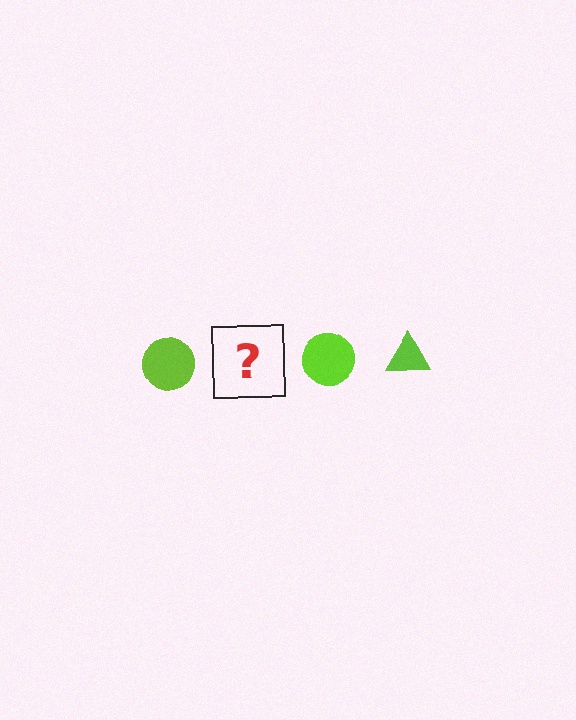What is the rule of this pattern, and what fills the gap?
The rule is that the pattern cycles through circle, triangle shapes in lime. The gap should be filled with a lime triangle.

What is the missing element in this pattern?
The missing element is a lime triangle.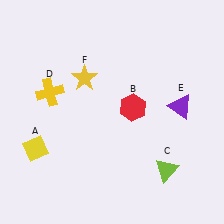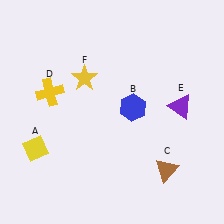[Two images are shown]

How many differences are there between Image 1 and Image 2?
There are 2 differences between the two images.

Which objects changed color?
B changed from red to blue. C changed from lime to brown.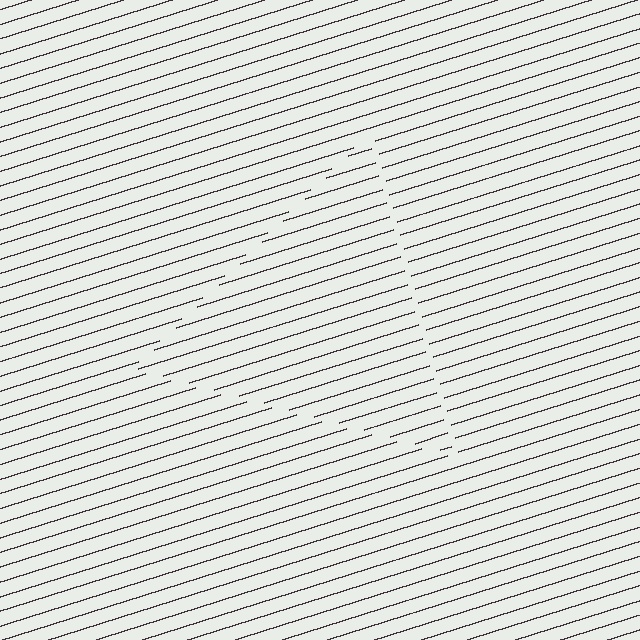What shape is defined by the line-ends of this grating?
An illusory triangle. The interior of the shape contains the same grating, shifted by half a period — the contour is defined by the phase discontinuity where line-ends from the inner and outer gratings abut.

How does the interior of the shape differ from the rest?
The interior of the shape contains the same grating, shifted by half a period — the contour is defined by the phase discontinuity where line-ends from the inner and outer gratings abut.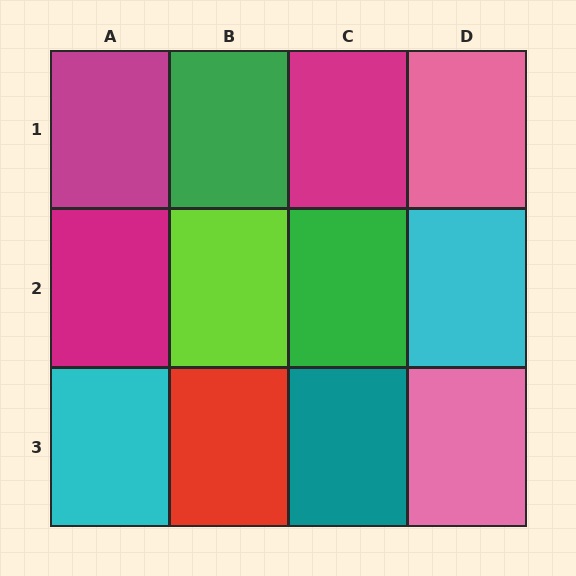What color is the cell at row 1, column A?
Magenta.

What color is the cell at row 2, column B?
Lime.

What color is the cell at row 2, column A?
Magenta.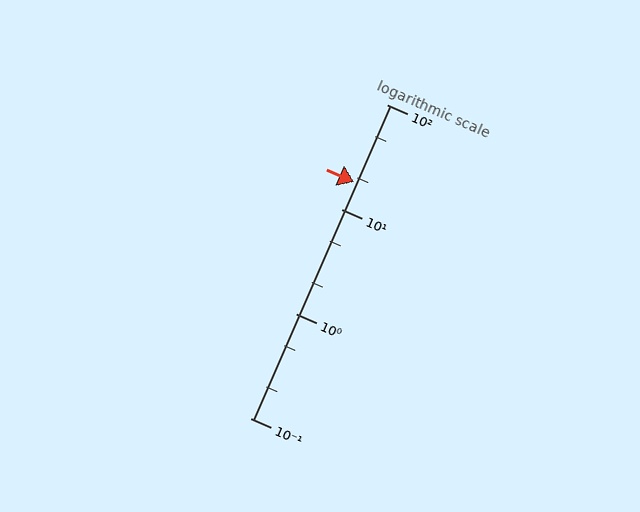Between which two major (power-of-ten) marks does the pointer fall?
The pointer is between 10 and 100.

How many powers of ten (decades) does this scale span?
The scale spans 3 decades, from 0.1 to 100.